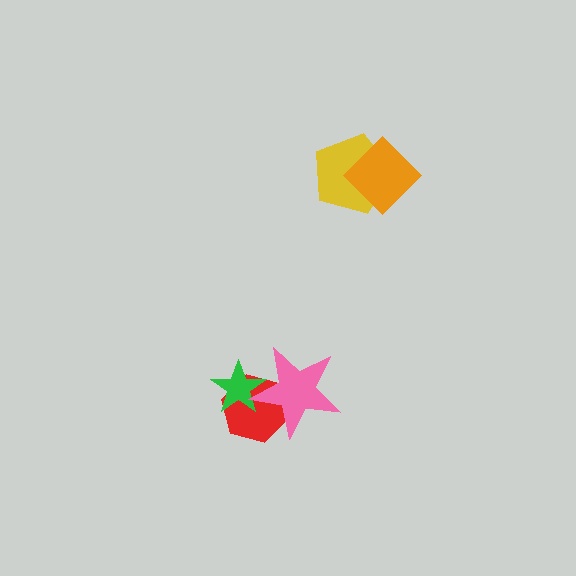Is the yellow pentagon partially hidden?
Yes, it is partially covered by another shape.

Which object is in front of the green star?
The pink star is in front of the green star.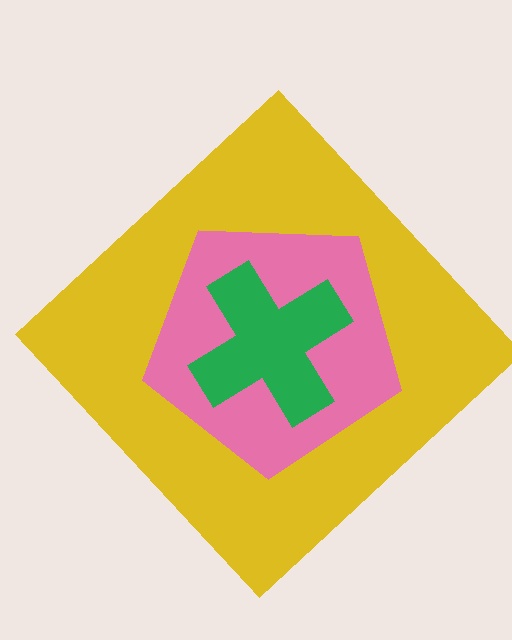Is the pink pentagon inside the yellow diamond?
Yes.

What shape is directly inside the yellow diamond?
The pink pentagon.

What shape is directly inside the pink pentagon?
The green cross.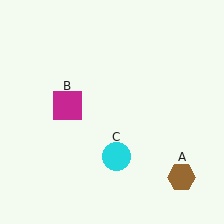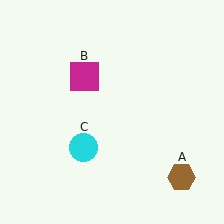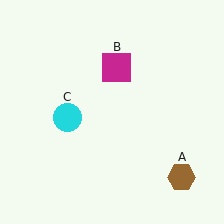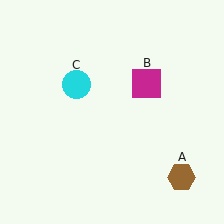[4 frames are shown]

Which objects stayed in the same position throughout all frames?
Brown hexagon (object A) remained stationary.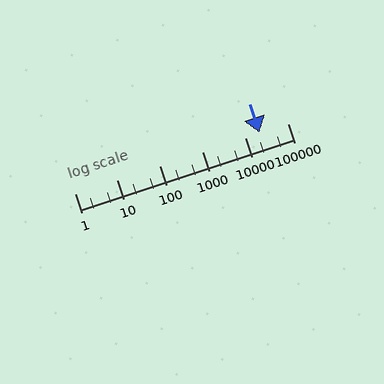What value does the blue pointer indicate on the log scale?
The pointer indicates approximately 22000.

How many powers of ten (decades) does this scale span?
The scale spans 5 decades, from 1 to 100000.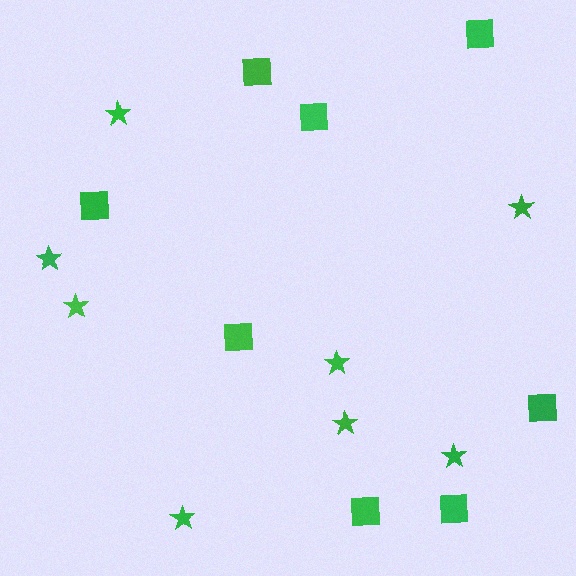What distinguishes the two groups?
There are 2 groups: one group of squares (8) and one group of stars (8).